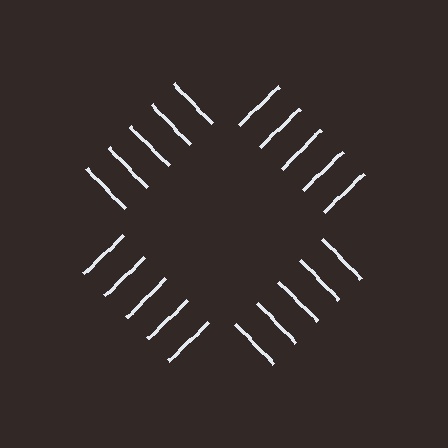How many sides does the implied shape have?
4 sides — the line-ends trace a square.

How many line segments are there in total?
20 — 5 along each of the 4 edges.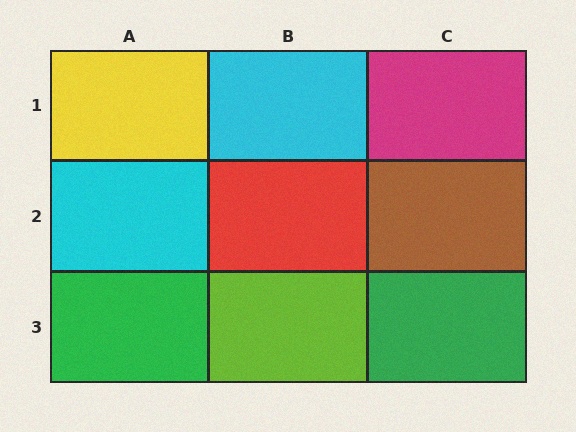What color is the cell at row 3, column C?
Green.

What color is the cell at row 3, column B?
Lime.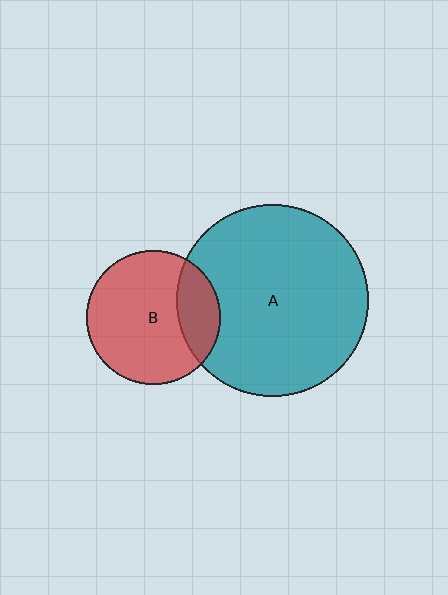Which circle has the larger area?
Circle A (teal).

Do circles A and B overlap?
Yes.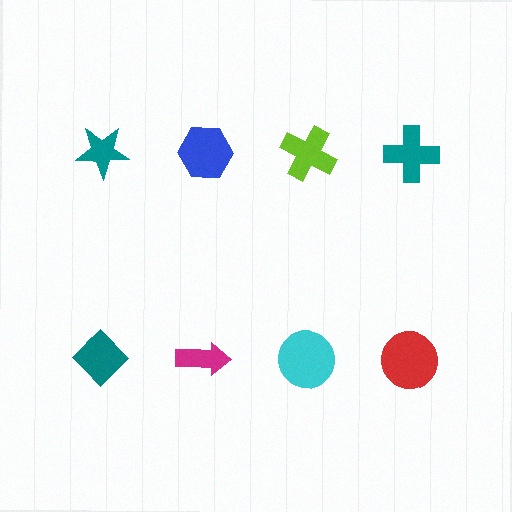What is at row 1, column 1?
A teal star.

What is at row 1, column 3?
A lime cross.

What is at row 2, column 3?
A cyan circle.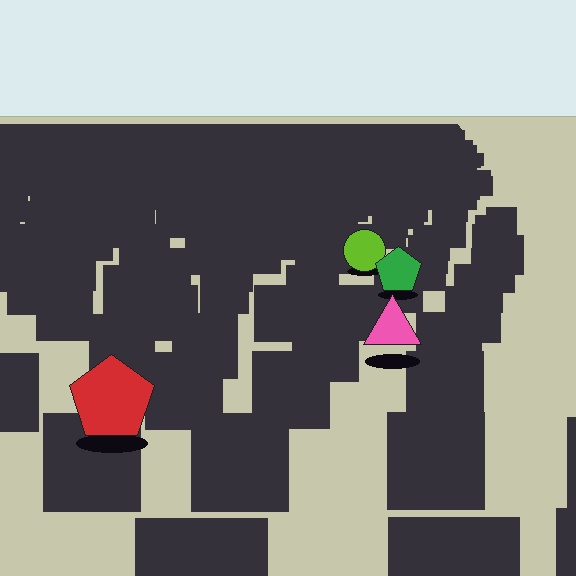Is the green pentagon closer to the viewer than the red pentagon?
No. The red pentagon is closer — you can tell from the texture gradient: the ground texture is coarser near it.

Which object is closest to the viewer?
The red pentagon is closest. The texture marks near it are larger and more spread out.